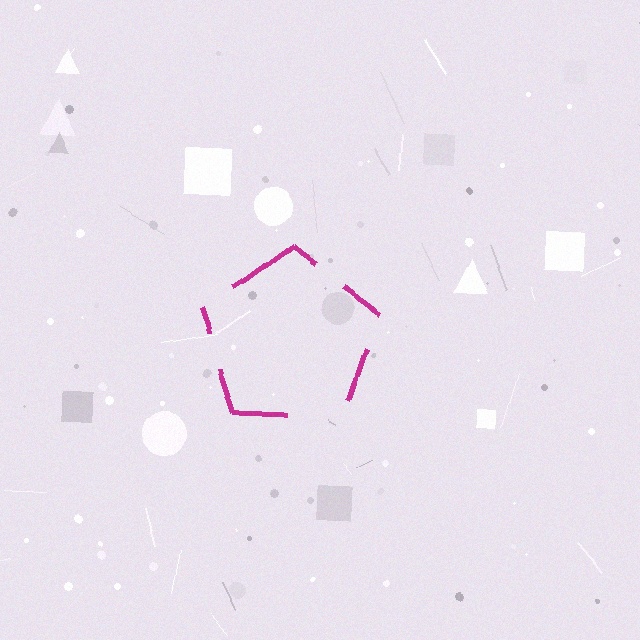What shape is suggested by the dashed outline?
The dashed outline suggests a pentagon.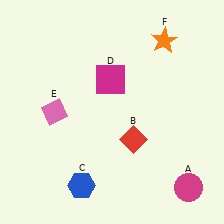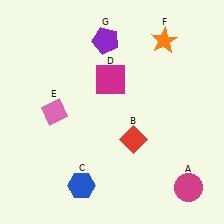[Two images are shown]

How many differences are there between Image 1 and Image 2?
There is 1 difference between the two images.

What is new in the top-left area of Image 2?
A purple pentagon (G) was added in the top-left area of Image 2.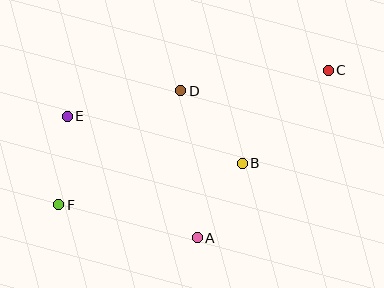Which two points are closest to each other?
Points A and B are closest to each other.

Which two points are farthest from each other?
Points C and F are farthest from each other.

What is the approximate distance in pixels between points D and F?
The distance between D and F is approximately 167 pixels.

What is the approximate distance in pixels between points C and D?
The distance between C and D is approximately 149 pixels.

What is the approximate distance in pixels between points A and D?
The distance between A and D is approximately 148 pixels.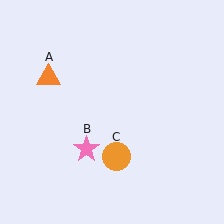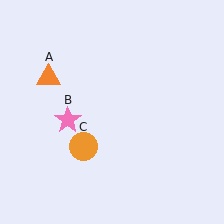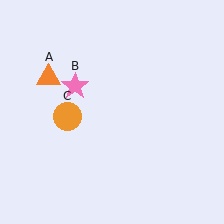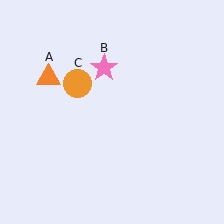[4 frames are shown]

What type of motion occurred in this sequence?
The pink star (object B), orange circle (object C) rotated clockwise around the center of the scene.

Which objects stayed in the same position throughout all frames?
Orange triangle (object A) remained stationary.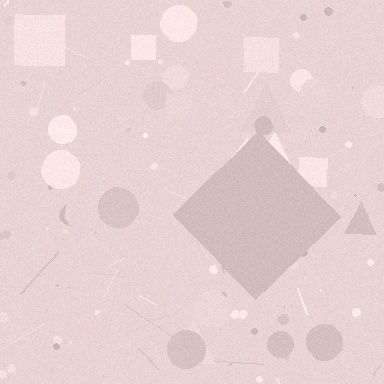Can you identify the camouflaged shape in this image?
The camouflaged shape is a diamond.